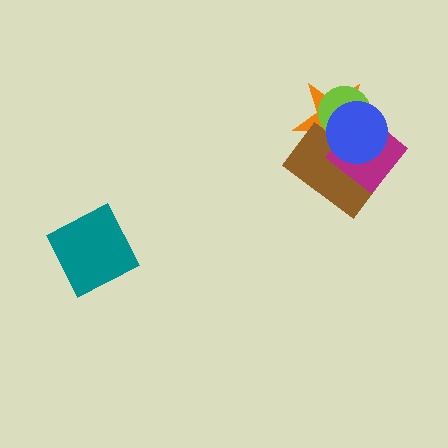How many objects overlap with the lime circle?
4 objects overlap with the lime circle.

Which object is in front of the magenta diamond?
The blue circle is in front of the magenta diamond.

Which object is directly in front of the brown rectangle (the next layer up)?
The lime circle is directly in front of the brown rectangle.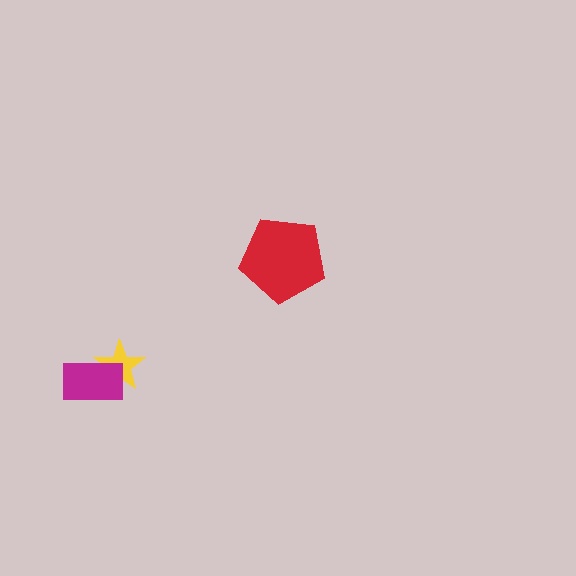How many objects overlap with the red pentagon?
0 objects overlap with the red pentagon.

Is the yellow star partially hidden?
Yes, it is partially covered by another shape.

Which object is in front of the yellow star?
The magenta rectangle is in front of the yellow star.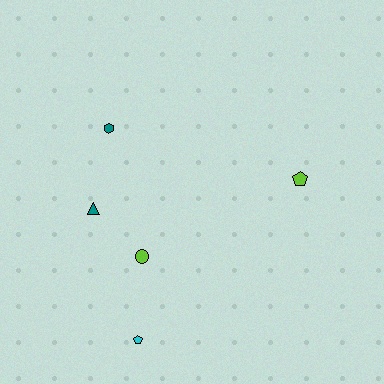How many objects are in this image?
There are 5 objects.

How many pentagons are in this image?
There are 2 pentagons.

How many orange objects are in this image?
There are no orange objects.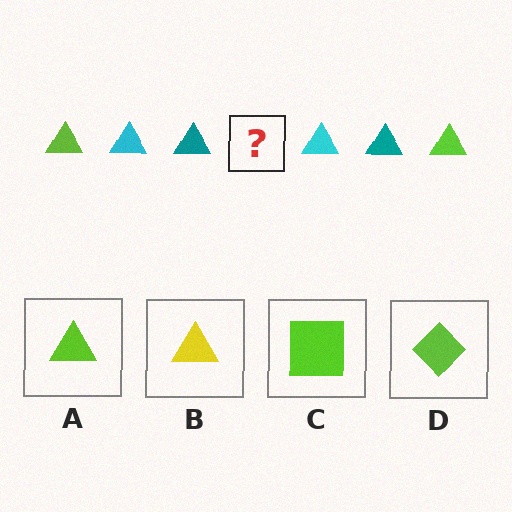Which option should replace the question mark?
Option A.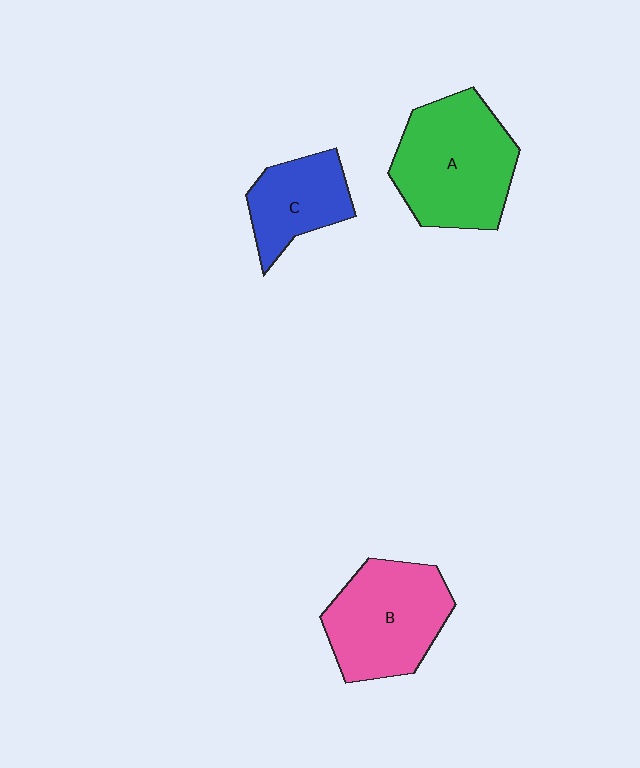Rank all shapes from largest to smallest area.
From largest to smallest: A (green), B (pink), C (blue).